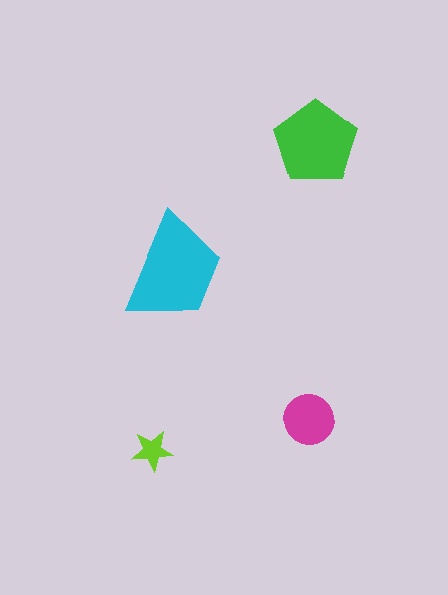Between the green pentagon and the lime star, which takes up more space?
The green pentagon.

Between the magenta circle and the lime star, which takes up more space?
The magenta circle.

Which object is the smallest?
The lime star.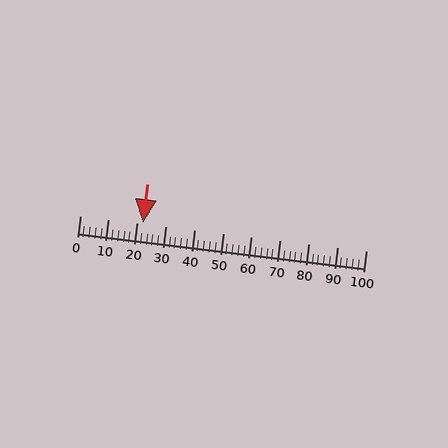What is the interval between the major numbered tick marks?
The major tick marks are spaced 10 units apart.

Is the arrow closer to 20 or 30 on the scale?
The arrow is closer to 20.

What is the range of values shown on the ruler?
The ruler shows values from 0 to 100.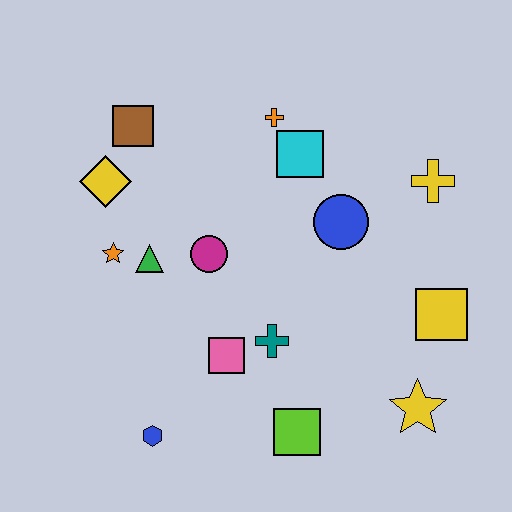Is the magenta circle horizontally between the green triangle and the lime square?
Yes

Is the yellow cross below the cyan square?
Yes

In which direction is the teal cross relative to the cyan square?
The teal cross is below the cyan square.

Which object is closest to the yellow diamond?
The brown square is closest to the yellow diamond.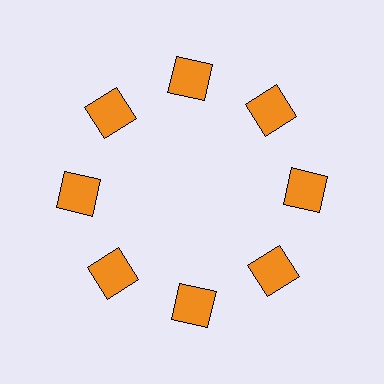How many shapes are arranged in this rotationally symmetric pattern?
There are 8 shapes, arranged in 8 groups of 1.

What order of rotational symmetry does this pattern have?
This pattern has 8-fold rotational symmetry.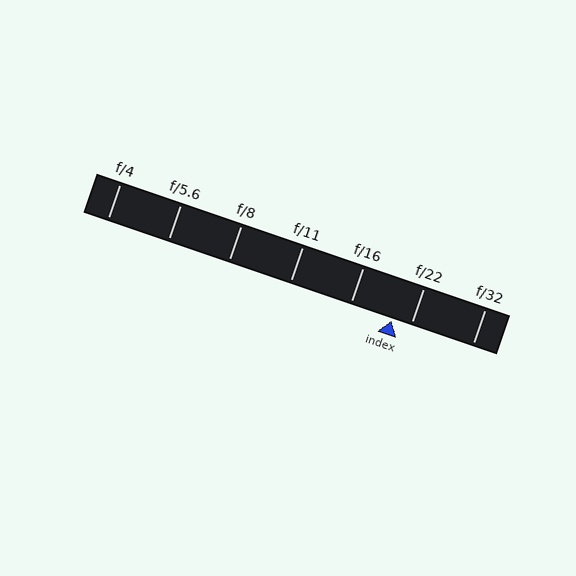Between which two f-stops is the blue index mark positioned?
The index mark is between f/16 and f/22.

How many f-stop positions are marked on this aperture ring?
There are 7 f-stop positions marked.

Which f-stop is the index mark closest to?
The index mark is closest to f/22.